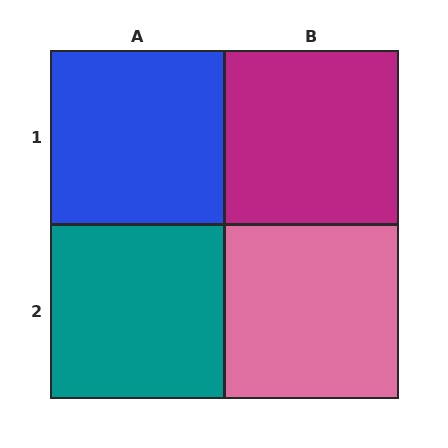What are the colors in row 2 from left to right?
Teal, pink.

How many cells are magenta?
1 cell is magenta.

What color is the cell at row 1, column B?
Magenta.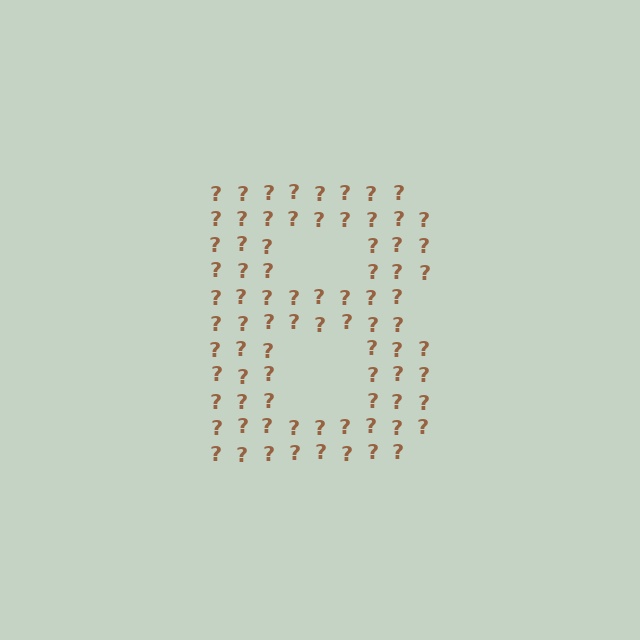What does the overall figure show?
The overall figure shows the letter B.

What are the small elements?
The small elements are question marks.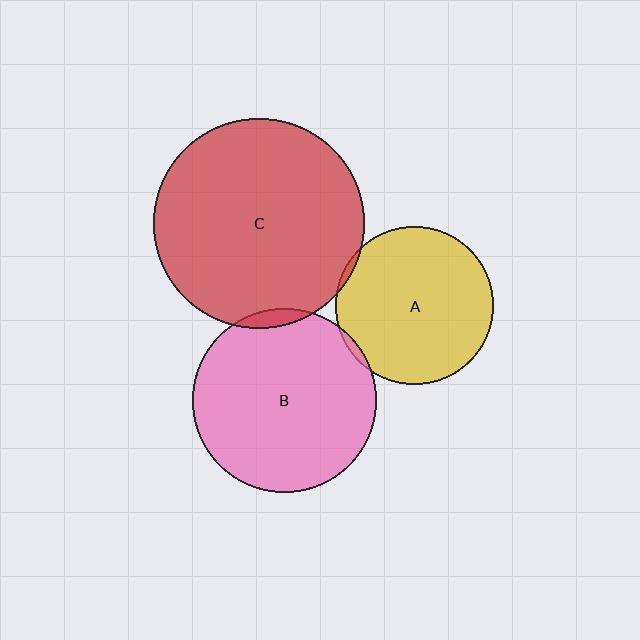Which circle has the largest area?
Circle C (red).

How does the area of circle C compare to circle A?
Approximately 1.8 times.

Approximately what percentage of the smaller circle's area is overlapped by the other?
Approximately 5%.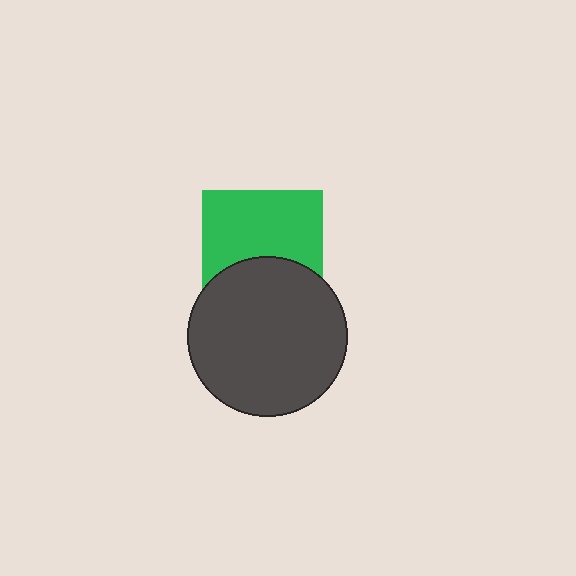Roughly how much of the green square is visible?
About half of it is visible (roughly 62%).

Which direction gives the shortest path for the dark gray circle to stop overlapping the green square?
Moving down gives the shortest separation.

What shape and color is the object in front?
The object in front is a dark gray circle.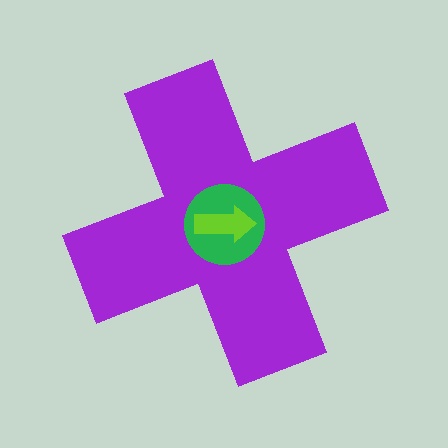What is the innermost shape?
The lime arrow.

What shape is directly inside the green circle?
The lime arrow.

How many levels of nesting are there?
3.